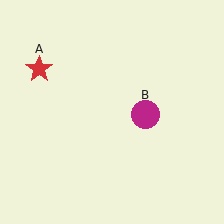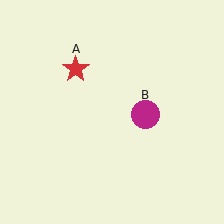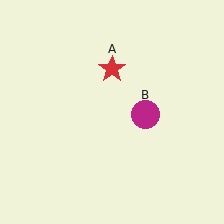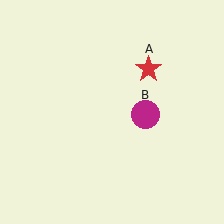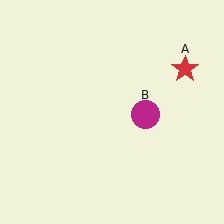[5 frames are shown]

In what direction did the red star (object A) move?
The red star (object A) moved right.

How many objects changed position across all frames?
1 object changed position: red star (object A).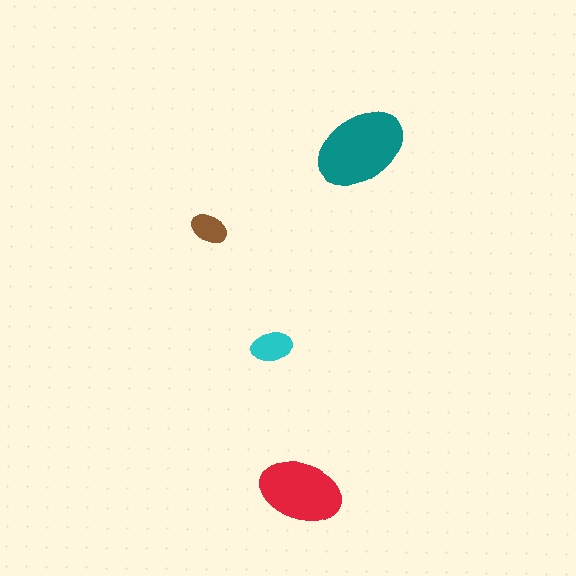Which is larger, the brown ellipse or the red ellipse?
The red one.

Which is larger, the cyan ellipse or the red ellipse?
The red one.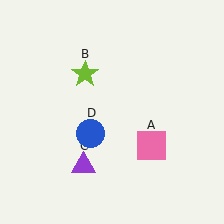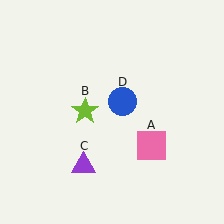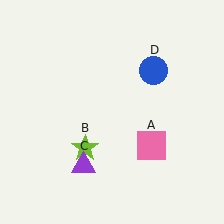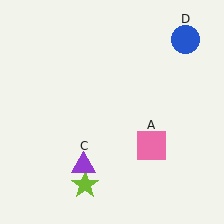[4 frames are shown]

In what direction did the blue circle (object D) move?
The blue circle (object D) moved up and to the right.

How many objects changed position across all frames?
2 objects changed position: lime star (object B), blue circle (object D).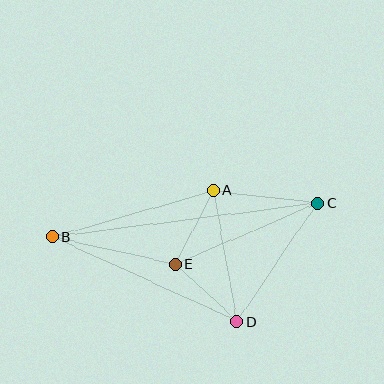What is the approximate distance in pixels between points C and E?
The distance between C and E is approximately 155 pixels.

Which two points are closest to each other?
Points A and E are closest to each other.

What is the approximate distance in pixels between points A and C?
The distance between A and C is approximately 105 pixels.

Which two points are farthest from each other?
Points B and C are farthest from each other.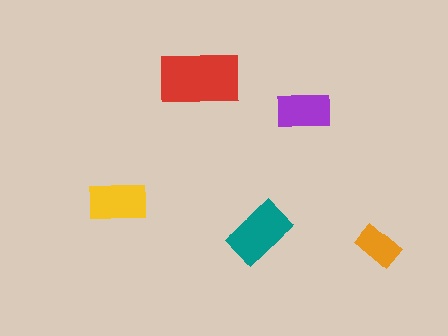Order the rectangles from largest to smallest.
the red one, the teal one, the yellow one, the purple one, the orange one.